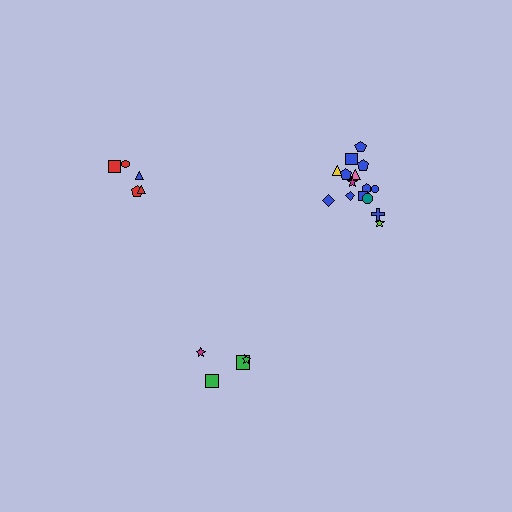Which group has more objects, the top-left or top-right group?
The top-right group.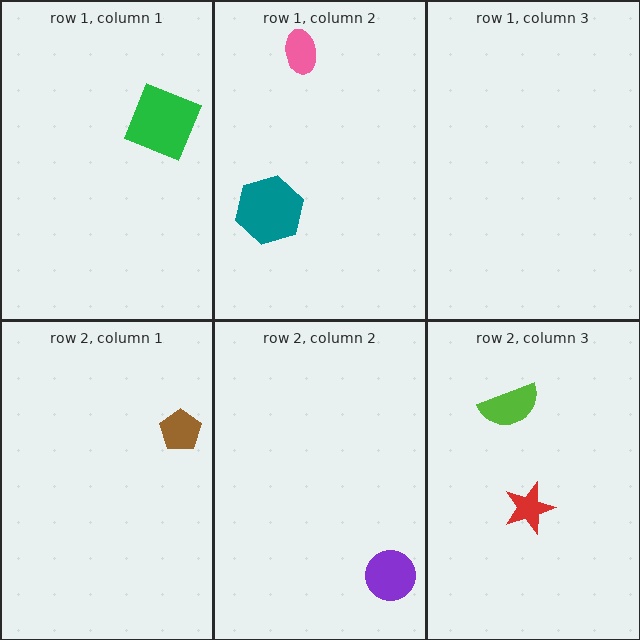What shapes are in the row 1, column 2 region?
The teal hexagon, the pink ellipse.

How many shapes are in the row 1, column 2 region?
2.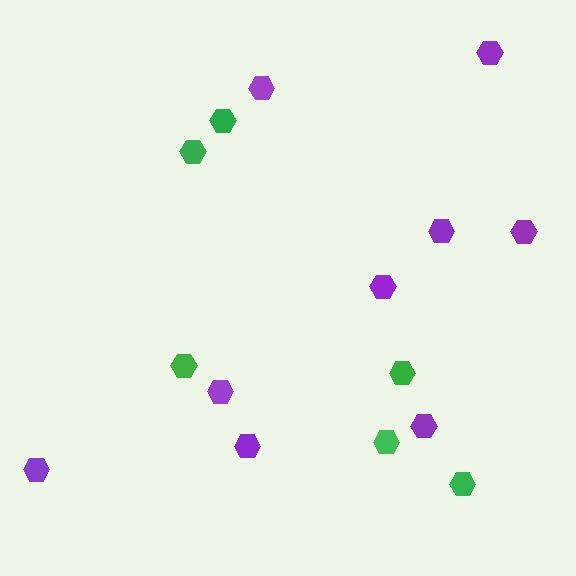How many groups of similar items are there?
There are 2 groups: one group of green hexagons (6) and one group of purple hexagons (9).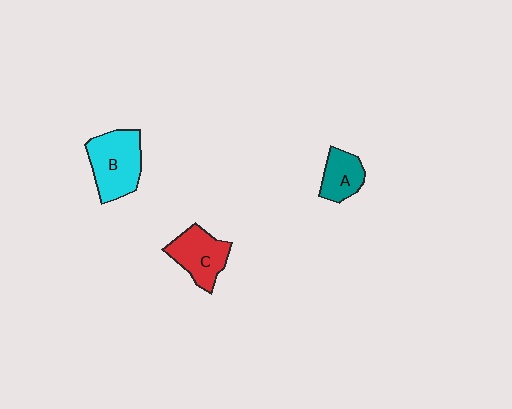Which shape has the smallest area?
Shape A (teal).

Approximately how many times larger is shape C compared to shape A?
Approximately 1.4 times.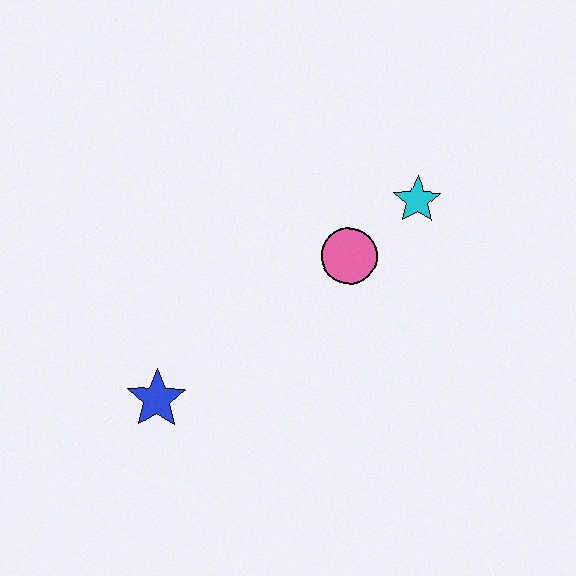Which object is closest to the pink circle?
The cyan star is closest to the pink circle.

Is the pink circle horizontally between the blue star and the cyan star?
Yes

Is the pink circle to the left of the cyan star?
Yes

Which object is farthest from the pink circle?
The blue star is farthest from the pink circle.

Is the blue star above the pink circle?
No